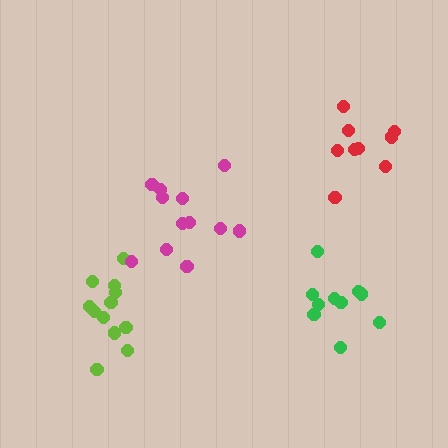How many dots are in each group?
Group 1: 12 dots, Group 2: 9 dots, Group 3: 10 dots, Group 4: 12 dots (43 total).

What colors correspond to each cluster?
The clusters are colored: lime, red, green, magenta.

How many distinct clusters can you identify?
There are 4 distinct clusters.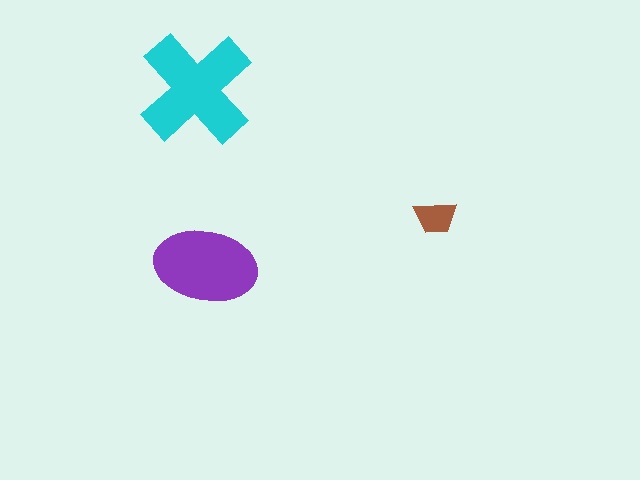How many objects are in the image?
There are 3 objects in the image.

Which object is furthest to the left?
The cyan cross is leftmost.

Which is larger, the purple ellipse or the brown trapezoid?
The purple ellipse.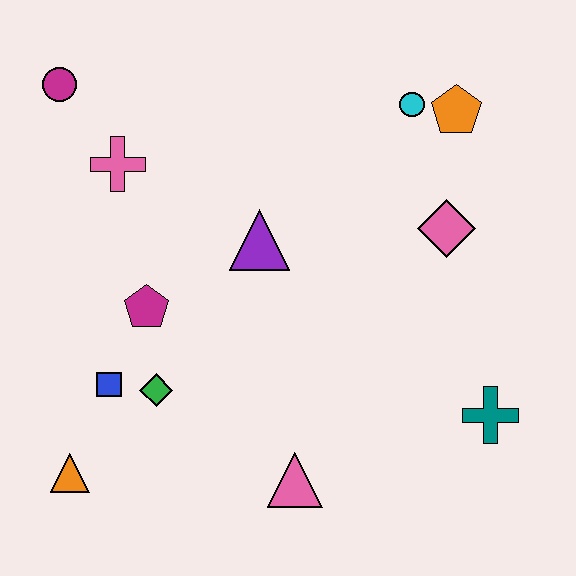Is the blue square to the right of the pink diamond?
No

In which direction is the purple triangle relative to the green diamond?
The purple triangle is above the green diamond.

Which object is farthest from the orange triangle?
The orange pentagon is farthest from the orange triangle.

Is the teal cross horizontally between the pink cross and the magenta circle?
No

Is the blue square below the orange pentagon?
Yes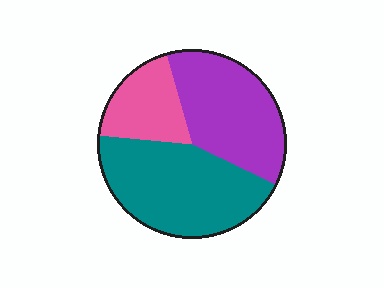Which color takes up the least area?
Pink, at roughly 20%.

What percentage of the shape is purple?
Purple covers about 35% of the shape.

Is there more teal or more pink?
Teal.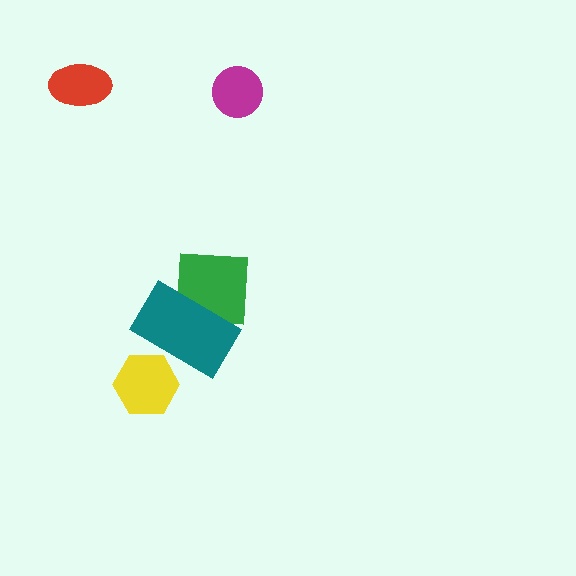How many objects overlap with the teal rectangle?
2 objects overlap with the teal rectangle.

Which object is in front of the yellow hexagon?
The teal rectangle is in front of the yellow hexagon.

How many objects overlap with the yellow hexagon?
1 object overlaps with the yellow hexagon.